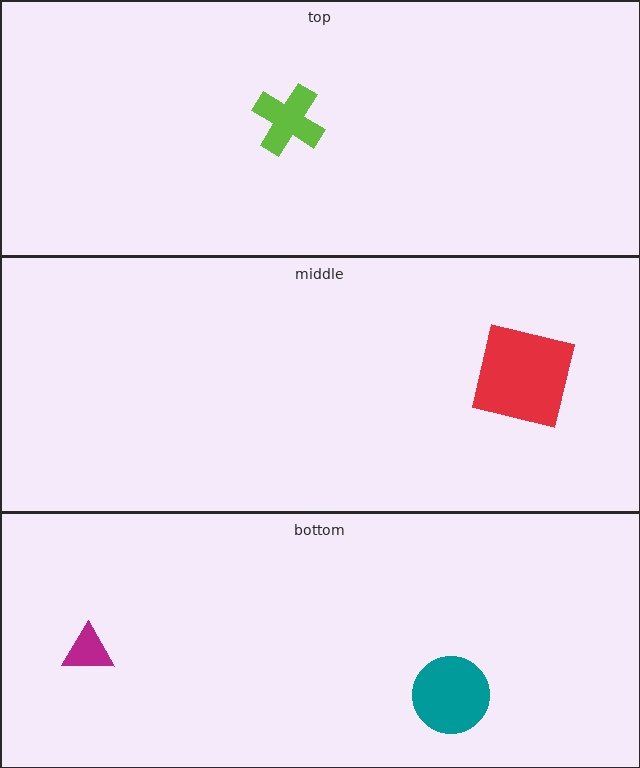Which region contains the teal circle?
The bottom region.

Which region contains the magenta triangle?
The bottom region.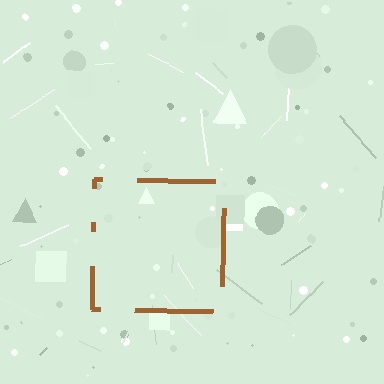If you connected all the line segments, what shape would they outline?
They would outline a square.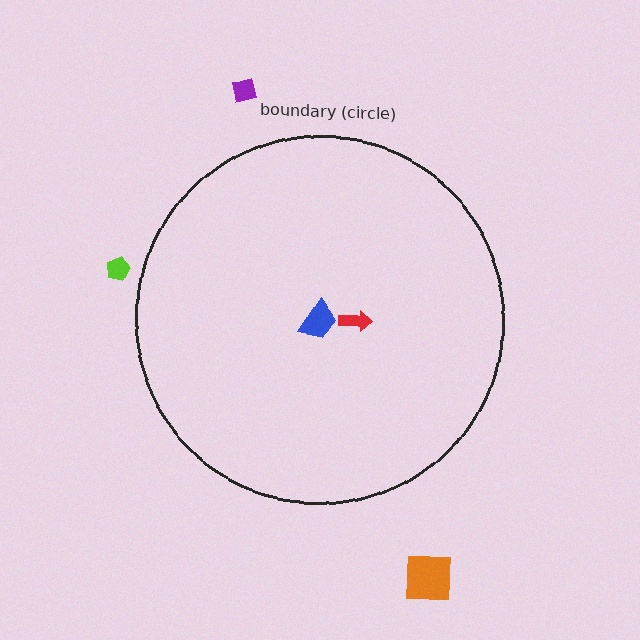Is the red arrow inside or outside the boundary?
Inside.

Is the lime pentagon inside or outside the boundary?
Outside.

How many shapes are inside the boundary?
2 inside, 3 outside.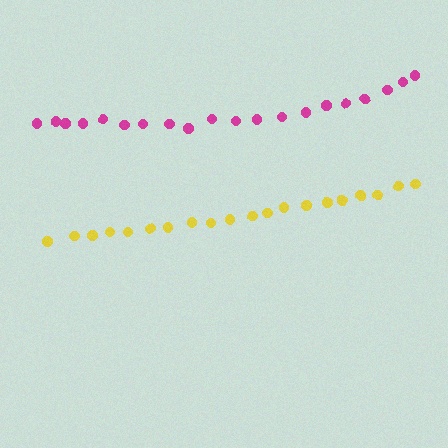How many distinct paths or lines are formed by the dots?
There are 2 distinct paths.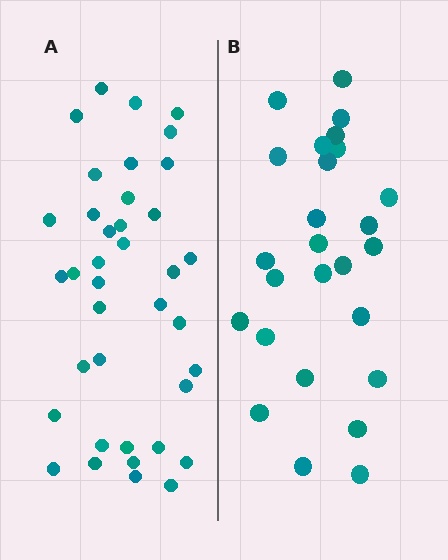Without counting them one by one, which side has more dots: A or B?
Region A (the left region) has more dots.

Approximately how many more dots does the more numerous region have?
Region A has roughly 12 or so more dots than region B.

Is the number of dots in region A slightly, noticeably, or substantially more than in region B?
Region A has substantially more. The ratio is roughly 1.5 to 1.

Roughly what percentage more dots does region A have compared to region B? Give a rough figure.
About 45% more.